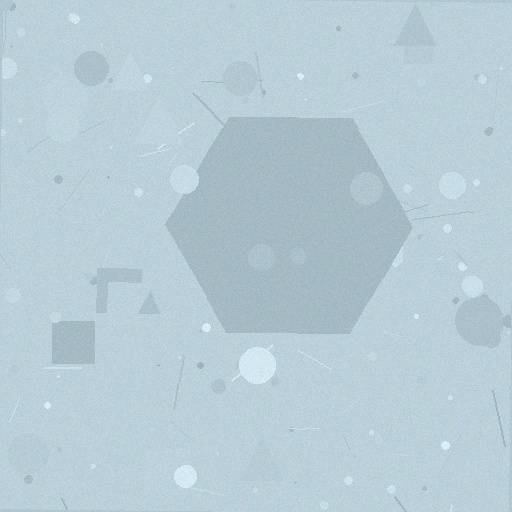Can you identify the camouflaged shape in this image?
The camouflaged shape is a hexagon.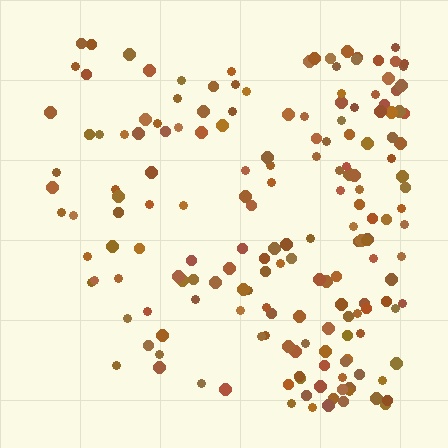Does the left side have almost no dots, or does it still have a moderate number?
Still a moderate number, just noticeably fewer than the right.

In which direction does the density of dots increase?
From left to right, with the right side densest.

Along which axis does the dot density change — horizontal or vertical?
Horizontal.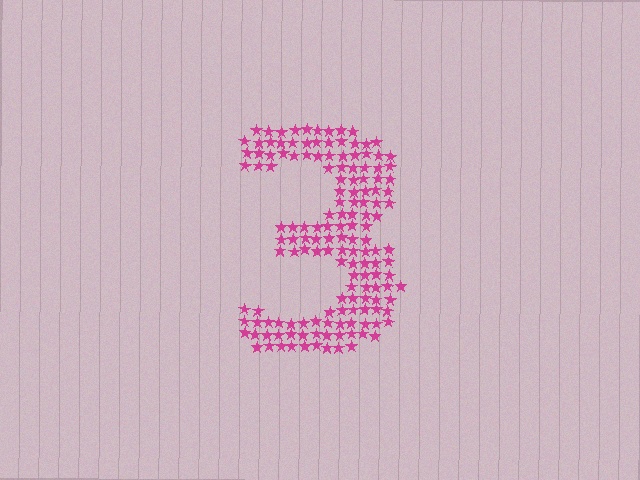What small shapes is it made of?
It is made of small stars.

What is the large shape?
The large shape is the digit 3.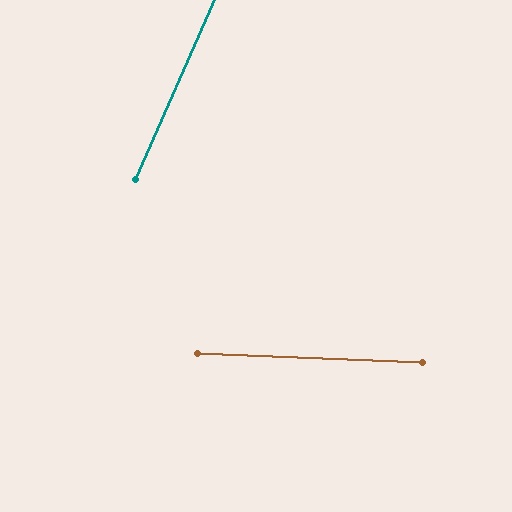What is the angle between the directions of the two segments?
Approximately 69 degrees.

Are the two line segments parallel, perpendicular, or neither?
Neither parallel nor perpendicular — they differ by about 69°.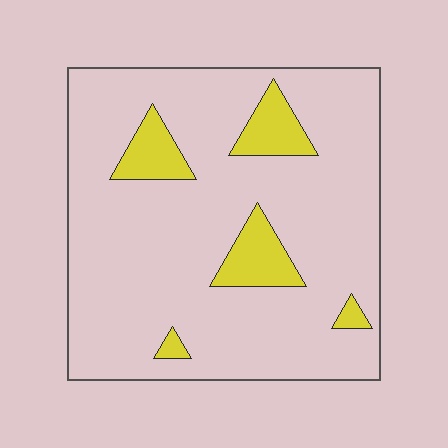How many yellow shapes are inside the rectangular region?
5.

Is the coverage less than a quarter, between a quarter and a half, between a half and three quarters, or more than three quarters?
Less than a quarter.